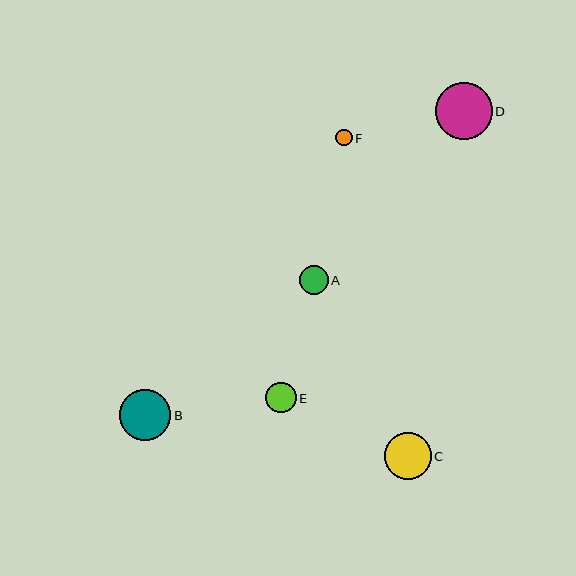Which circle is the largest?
Circle D is the largest with a size of approximately 57 pixels.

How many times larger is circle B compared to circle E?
Circle B is approximately 1.7 times the size of circle E.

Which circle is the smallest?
Circle F is the smallest with a size of approximately 17 pixels.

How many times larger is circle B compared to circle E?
Circle B is approximately 1.7 times the size of circle E.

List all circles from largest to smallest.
From largest to smallest: D, B, C, E, A, F.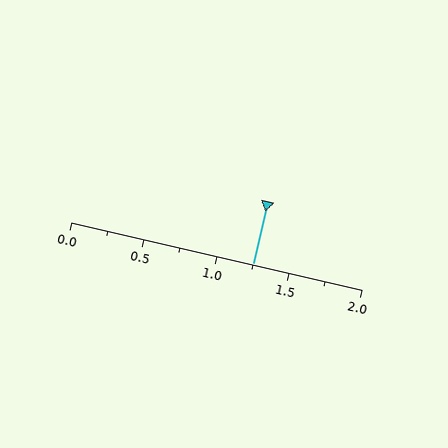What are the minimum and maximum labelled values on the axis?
The axis runs from 0.0 to 2.0.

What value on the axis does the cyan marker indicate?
The marker indicates approximately 1.25.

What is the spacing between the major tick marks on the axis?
The major ticks are spaced 0.5 apart.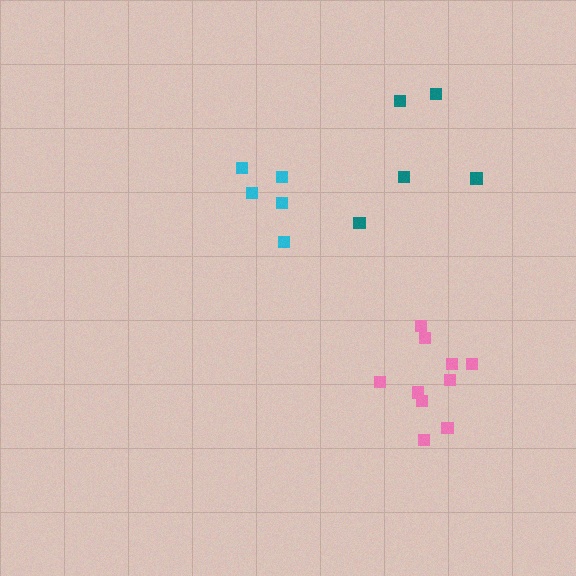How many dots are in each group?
Group 1: 5 dots, Group 2: 10 dots, Group 3: 5 dots (20 total).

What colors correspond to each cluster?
The clusters are colored: cyan, pink, teal.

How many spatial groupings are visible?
There are 3 spatial groupings.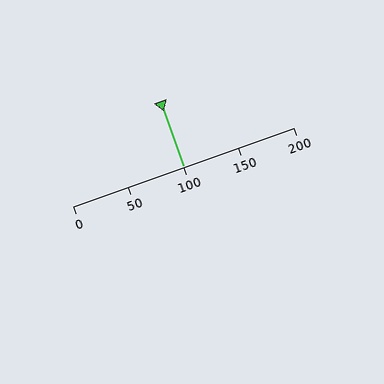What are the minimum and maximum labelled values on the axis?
The axis runs from 0 to 200.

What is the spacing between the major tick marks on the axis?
The major ticks are spaced 50 apart.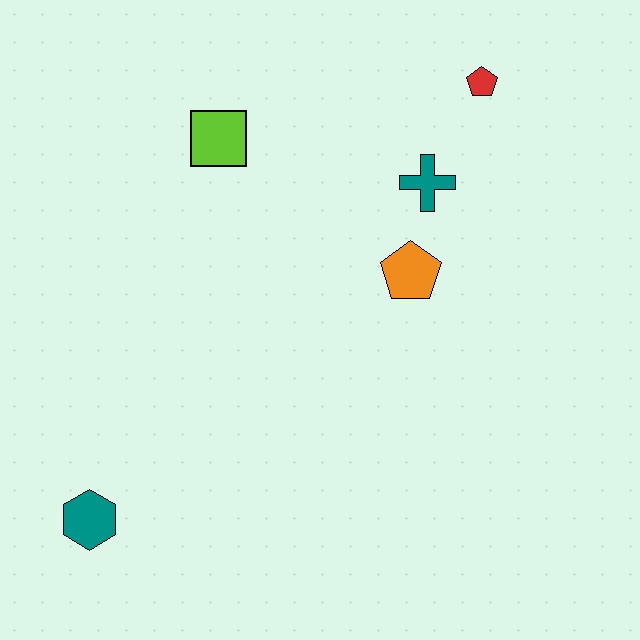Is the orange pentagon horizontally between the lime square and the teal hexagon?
No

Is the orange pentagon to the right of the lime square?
Yes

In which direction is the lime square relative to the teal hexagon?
The lime square is above the teal hexagon.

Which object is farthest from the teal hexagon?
The red pentagon is farthest from the teal hexagon.